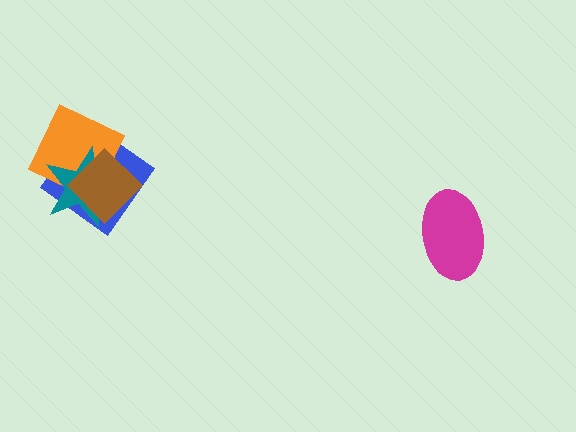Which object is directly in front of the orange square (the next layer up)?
The teal star is directly in front of the orange square.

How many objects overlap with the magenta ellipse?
0 objects overlap with the magenta ellipse.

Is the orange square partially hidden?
Yes, it is partially covered by another shape.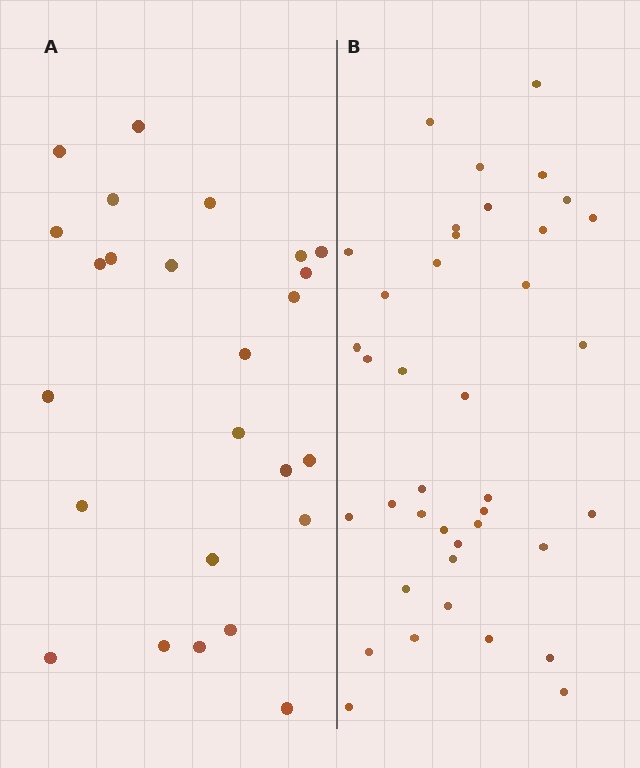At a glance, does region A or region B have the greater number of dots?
Region B (the right region) has more dots.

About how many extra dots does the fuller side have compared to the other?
Region B has approximately 15 more dots than region A.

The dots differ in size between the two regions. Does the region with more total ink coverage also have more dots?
No. Region A has more total ink coverage because its dots are larger, but region B actually contains more individual dots. Total area can be misleading — the number of items is what matters here.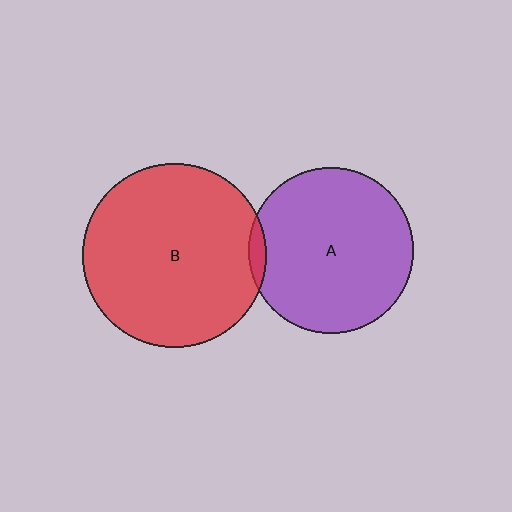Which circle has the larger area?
Circle B (red).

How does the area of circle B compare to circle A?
Approximately 1.2 times.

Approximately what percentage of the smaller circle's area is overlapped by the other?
Approximately 5%.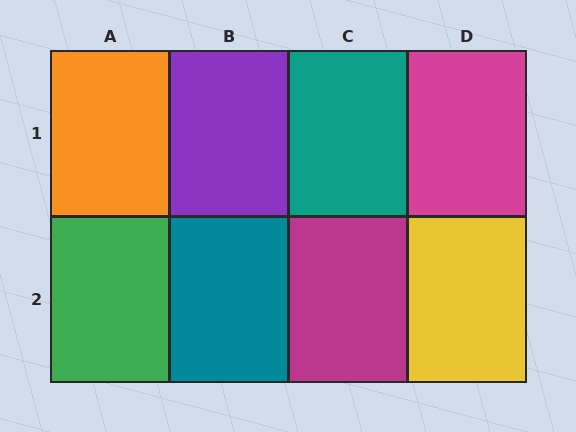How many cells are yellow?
1 cell is yellow.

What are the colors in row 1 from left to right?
Orange, purple, teal, magenta.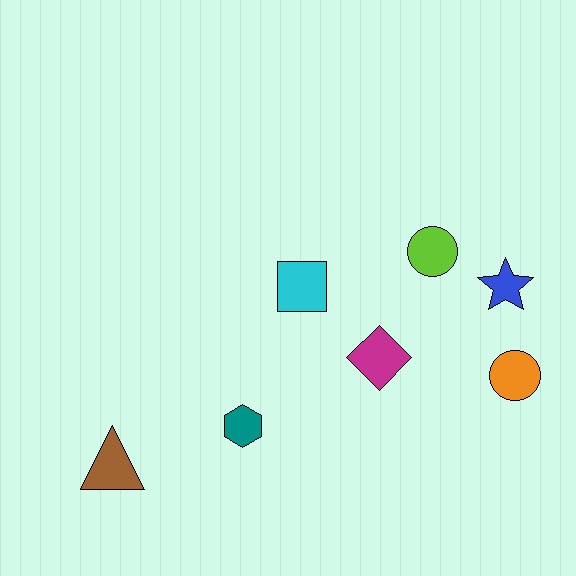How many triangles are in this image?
There is 1 triangle.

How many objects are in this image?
There are 7 objects.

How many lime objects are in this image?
There is 1 lime object.